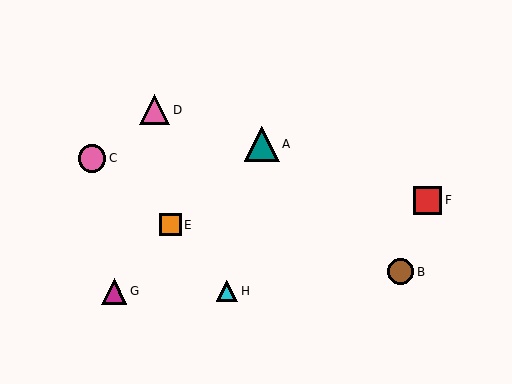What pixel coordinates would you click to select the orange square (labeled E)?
Click at (170, 225) to select the orange square E.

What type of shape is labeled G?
Shape G is a magenta triangle.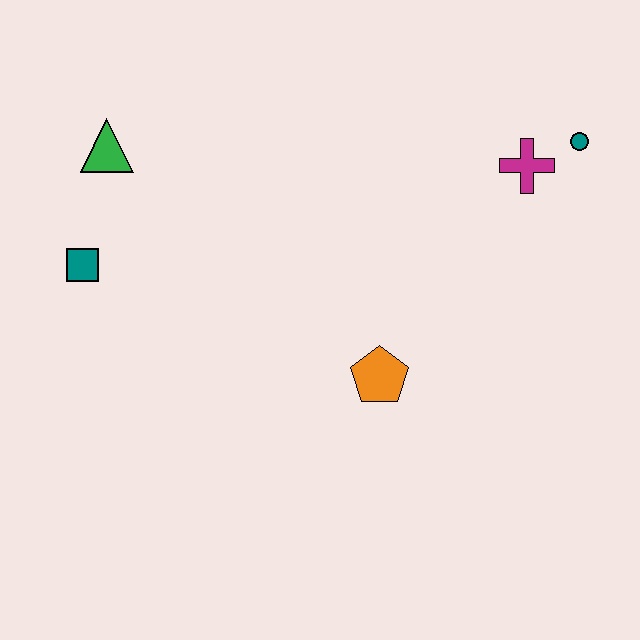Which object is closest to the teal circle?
The magenta cross is closest to the teal circle.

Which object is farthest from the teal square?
The teal circle is farthest from the teal square.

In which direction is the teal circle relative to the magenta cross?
The teal circle is to the right of the magenta cross.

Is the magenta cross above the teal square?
Yes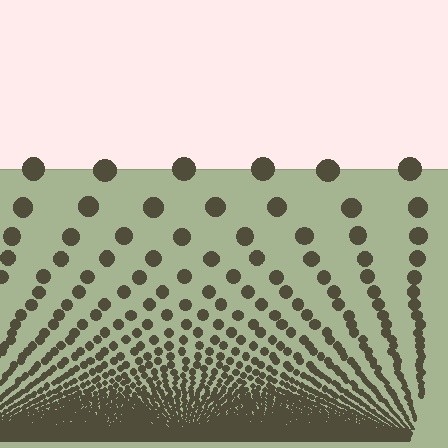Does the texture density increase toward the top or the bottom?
Density increases toward the bottom.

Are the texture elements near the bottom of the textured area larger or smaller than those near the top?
Smaller. The gradient is inverted — elements near the bottom are smaller and denser.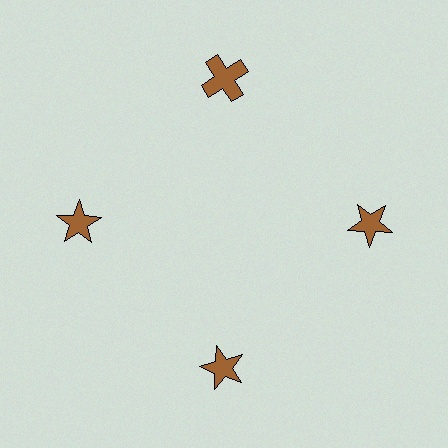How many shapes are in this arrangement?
There are 4 shapes arranged in a ring pattern.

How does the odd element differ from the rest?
It has a different shape: cross instead of star.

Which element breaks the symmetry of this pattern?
The brown cross at roughly the 12 o'clock position breaks the symmetry. All other shapes are brown stars.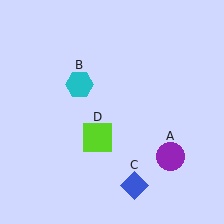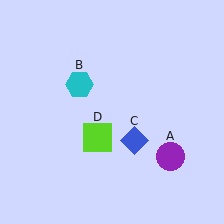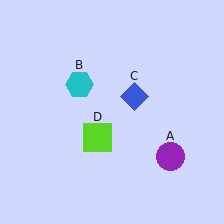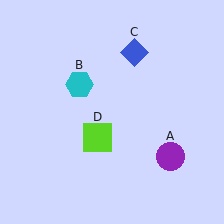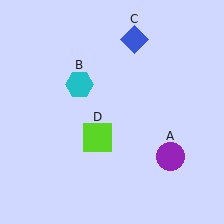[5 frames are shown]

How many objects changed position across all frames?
1 object changed position: blue diamond (object C).